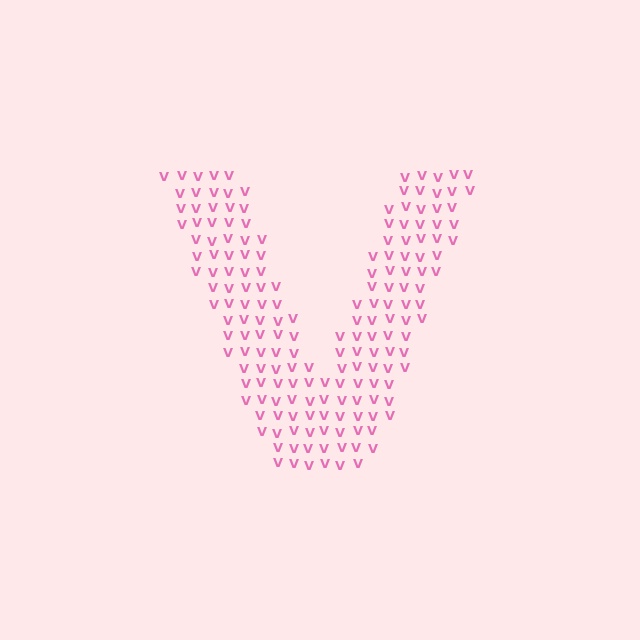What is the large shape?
The large shape is the letter V.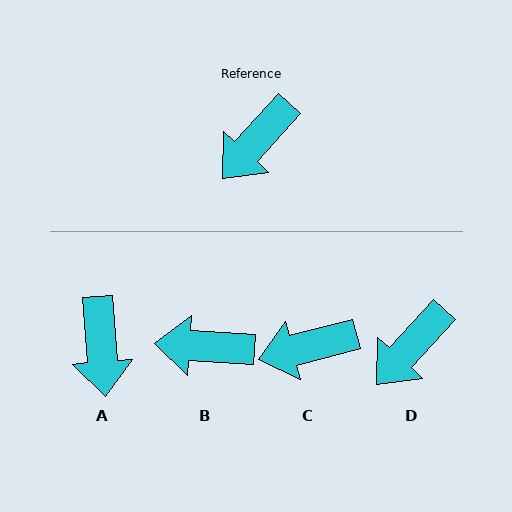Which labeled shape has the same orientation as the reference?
D.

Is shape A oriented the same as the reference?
No, it is off by about 47 degrees.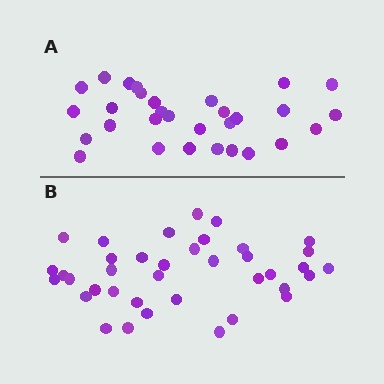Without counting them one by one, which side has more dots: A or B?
Region B (the bottom region) has more dots.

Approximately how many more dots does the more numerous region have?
Region B has roughly 8 or so more dots than region A.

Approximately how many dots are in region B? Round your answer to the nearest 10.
About 40 dots. (The exact count is 38, which rounds to 40.)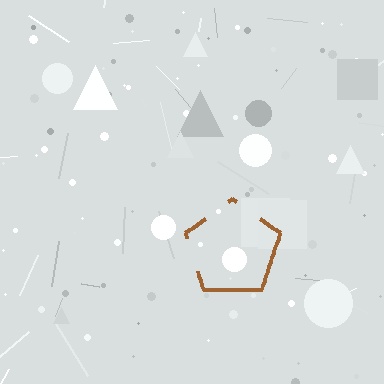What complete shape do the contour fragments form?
The contour fragments form a pentagon.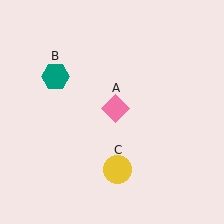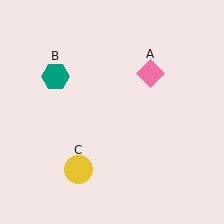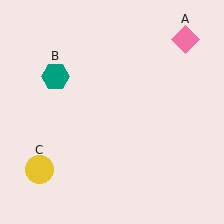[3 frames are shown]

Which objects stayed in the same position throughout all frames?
Teal hexagon (object B) remained stationary.